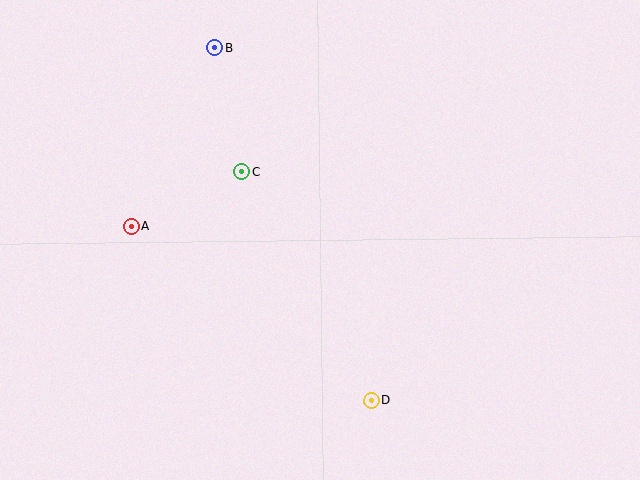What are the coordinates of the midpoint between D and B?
The midpoint between D and B is at (293, 224).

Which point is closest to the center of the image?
Point C at (242, 172) is closest to the center.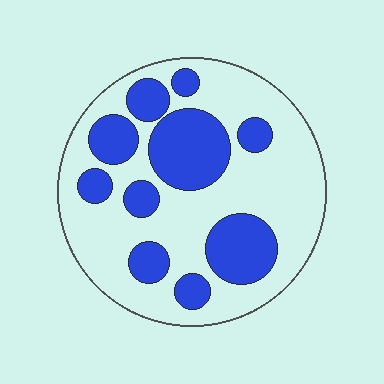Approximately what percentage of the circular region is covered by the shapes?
Approximately 35%.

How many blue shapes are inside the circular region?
10.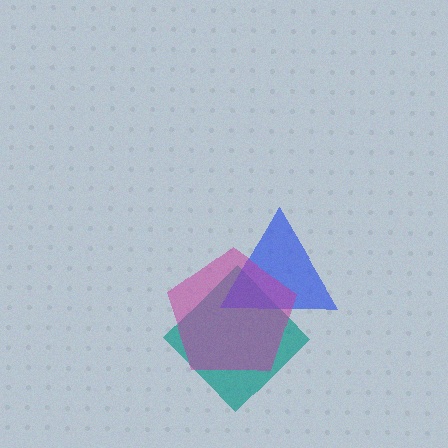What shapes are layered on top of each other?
The layered shapes are: a teal diamond, a blue triangle, a magenta pentagon.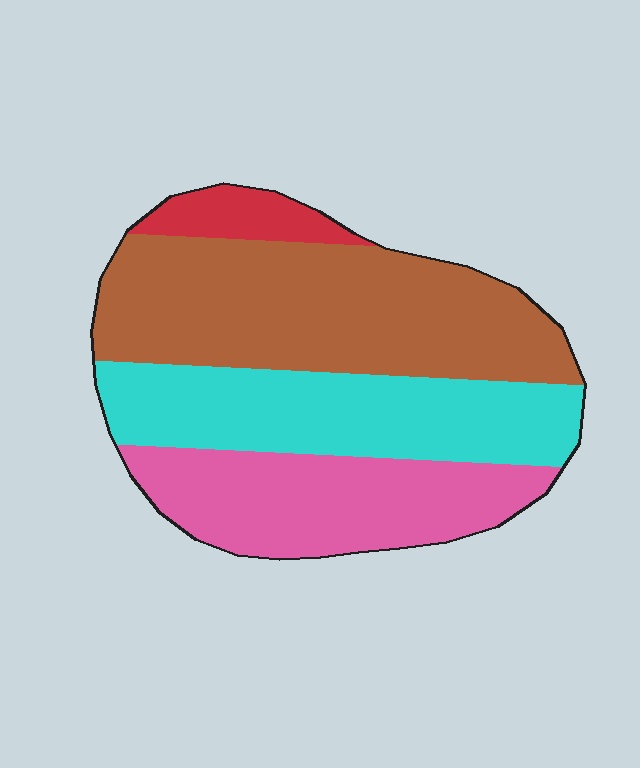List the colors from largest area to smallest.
From largest to smallest: brown, cyan, pink, red.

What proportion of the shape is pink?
Pink takes up about one quarter (1/4) of the shape.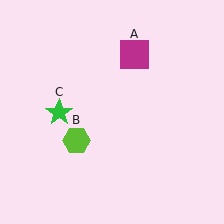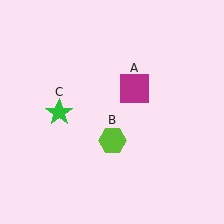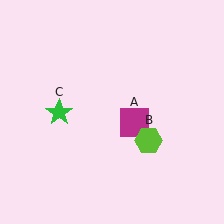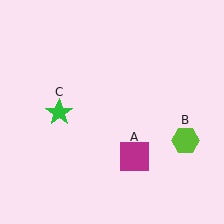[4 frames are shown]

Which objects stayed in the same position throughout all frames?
Green star (object C) remained stationary.